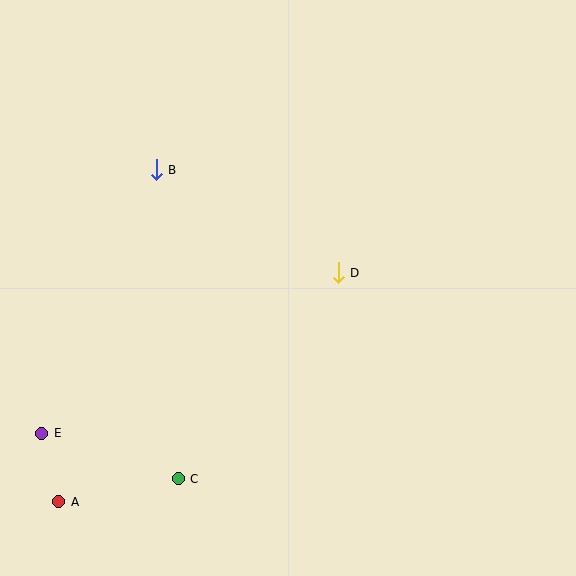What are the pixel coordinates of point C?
Point C is at (178, 479).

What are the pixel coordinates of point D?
Point D is at (338, 273).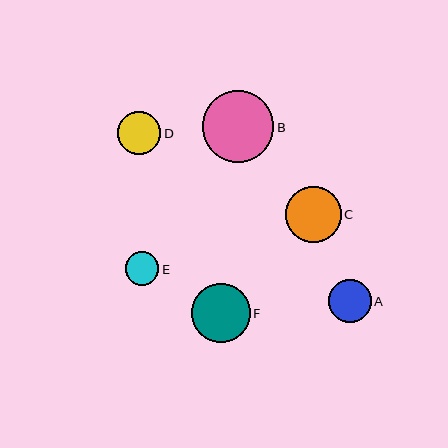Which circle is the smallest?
Circle E is the smallest with a size of approximately 34 pixels.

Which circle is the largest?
Circle B is the largest with a size of approximately 71 pixels.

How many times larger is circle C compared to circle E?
Circle C is approximately 1.6 times the size of circle E.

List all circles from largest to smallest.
From largest to smallest: B, F, C, D, A, E.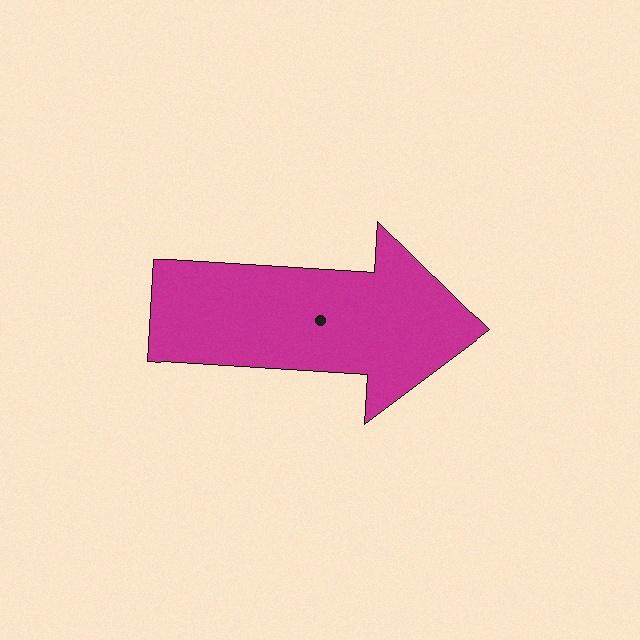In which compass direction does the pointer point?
East.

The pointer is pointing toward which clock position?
Roughly 3 o'clock.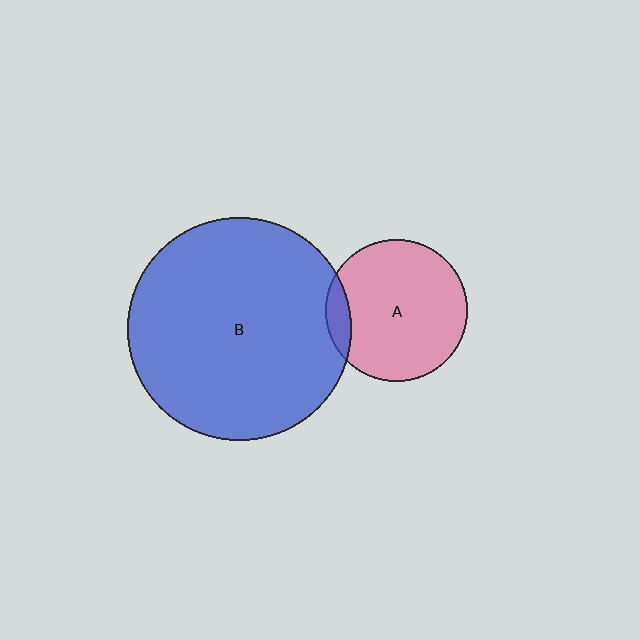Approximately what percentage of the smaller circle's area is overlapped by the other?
Approximately 10%.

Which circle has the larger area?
Circle B (blue).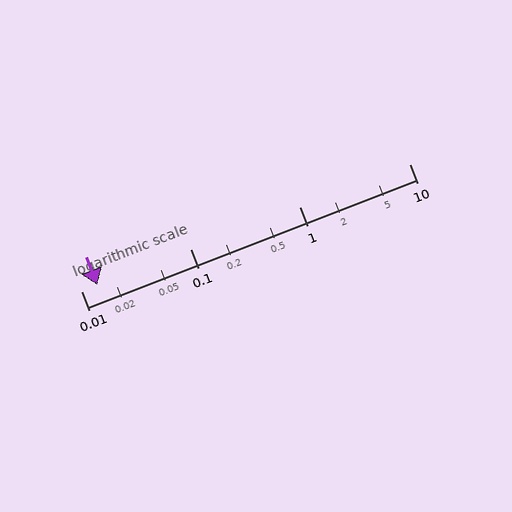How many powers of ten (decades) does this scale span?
The scale spans 3 decades, from 0.01 to 10.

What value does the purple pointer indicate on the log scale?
The pointer indicates approximately 0.014.